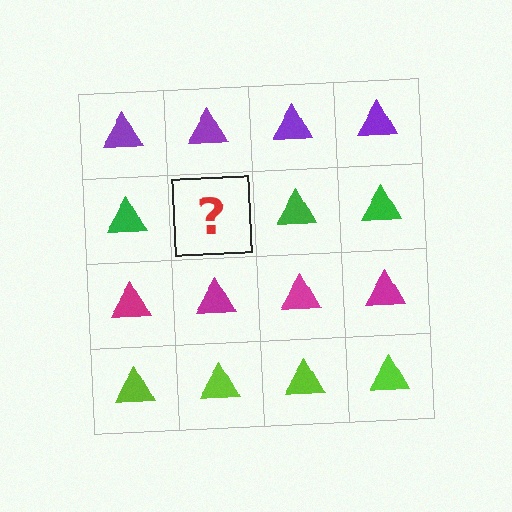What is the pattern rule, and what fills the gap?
The rule is that each row has a consistent color. The gap should be filled with a green triangle.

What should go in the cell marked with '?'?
The missing cell should contain a green triangle.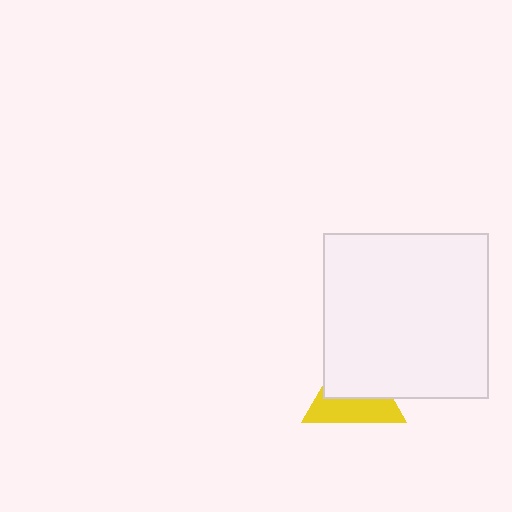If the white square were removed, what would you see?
You would see the complete yellow triangle.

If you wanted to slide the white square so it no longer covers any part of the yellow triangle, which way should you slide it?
Slide it up — that is the most direct way to separate the two shapes.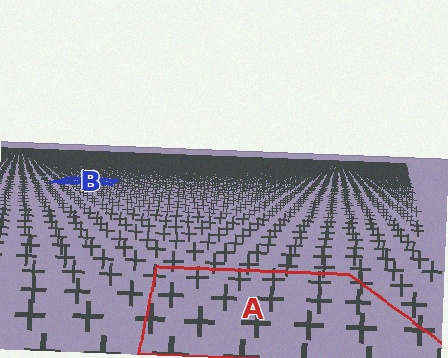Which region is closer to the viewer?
Region A is closer. The texture elements there are larger and more spread out.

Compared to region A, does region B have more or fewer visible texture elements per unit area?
Region B has more texture elements per unit area — they are packed more densely because it is farther away.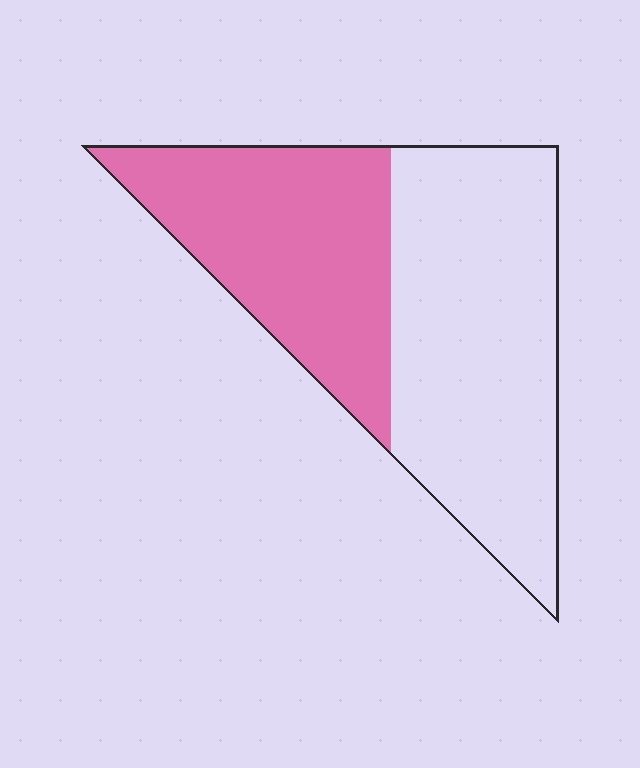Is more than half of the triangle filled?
No.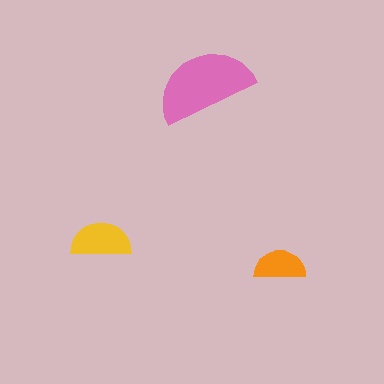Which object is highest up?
The pink semicircle is topmost.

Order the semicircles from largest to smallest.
the pink one, the yellow one, the orange one.